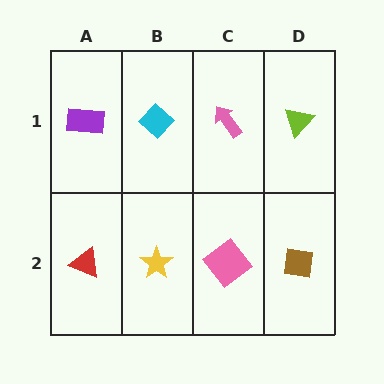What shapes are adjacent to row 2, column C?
A pink arrow (row 1, column C), a yellow star (row 2, column B), a brown square (row 2, column D).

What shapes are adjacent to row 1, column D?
A brown square (row 2, column D), a pink arrow (row 1, column C).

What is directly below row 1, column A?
A red triangle.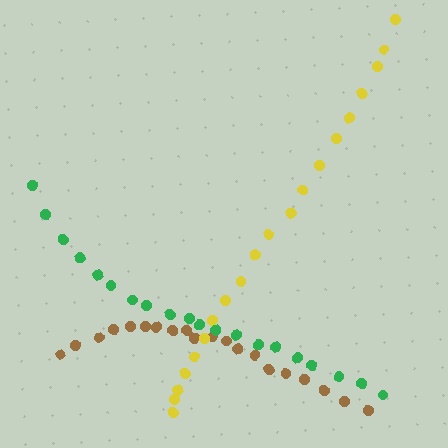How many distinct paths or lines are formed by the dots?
There are 3 distinct paths.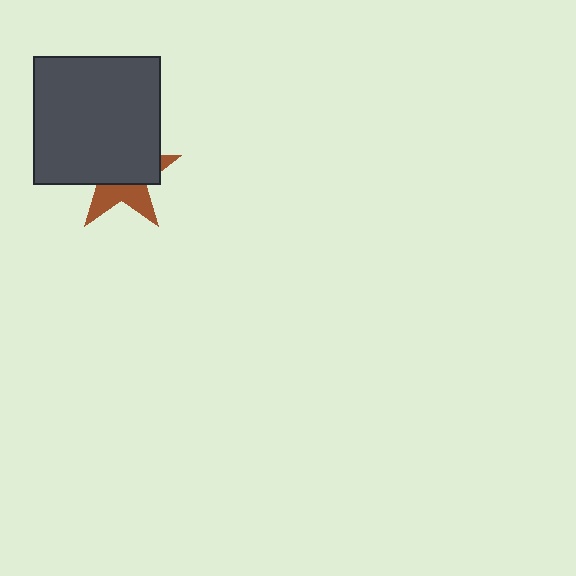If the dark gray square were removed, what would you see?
You would see the complete brown star.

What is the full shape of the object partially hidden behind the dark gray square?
The partially hidden object is a brown star.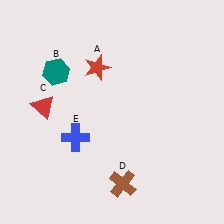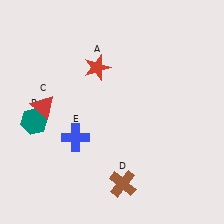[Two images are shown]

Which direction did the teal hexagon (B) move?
The teal hexagon (B) moved down.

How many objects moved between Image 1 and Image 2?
1 object moved between the two images.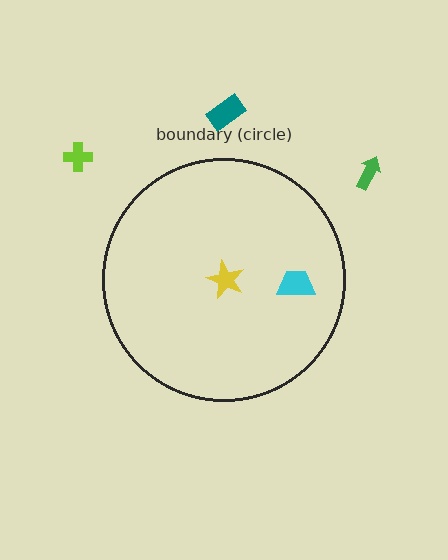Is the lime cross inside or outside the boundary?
Outside.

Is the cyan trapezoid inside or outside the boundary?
Inside.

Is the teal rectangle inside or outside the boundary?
Outside.